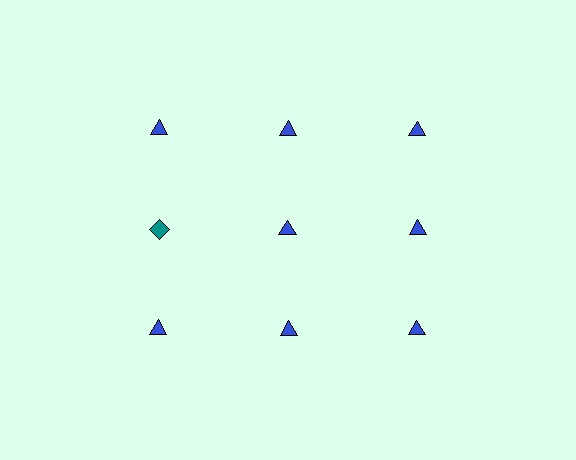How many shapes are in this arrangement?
There are 9 shapes arranged in a grid pattern.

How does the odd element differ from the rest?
It differs in both color (teal instead of blue) and shape (diamond instead of triangle).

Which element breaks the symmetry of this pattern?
The teal diamond in the second row, leftmost column breaks the symmetry. All other shapes are blue triangles.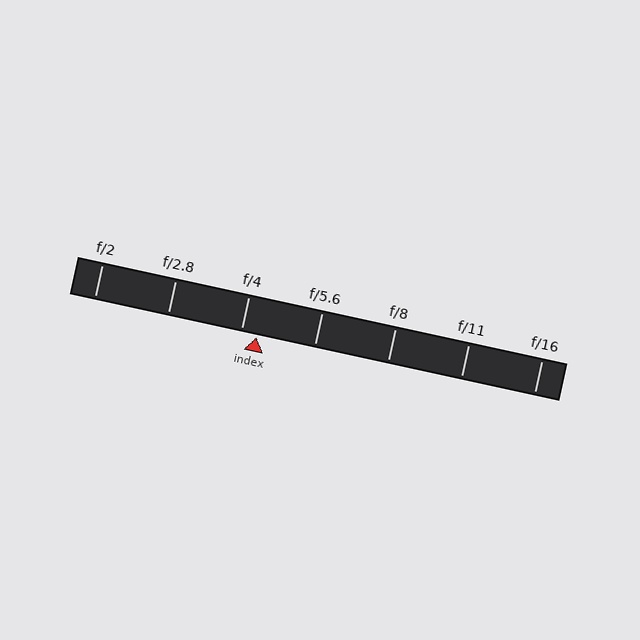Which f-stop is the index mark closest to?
The index mark is closest to f/4.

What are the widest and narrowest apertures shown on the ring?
The widest aperture shown is f/2 and the narrowest is f/16.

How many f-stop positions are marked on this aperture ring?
There are 7 f-stop positions marked.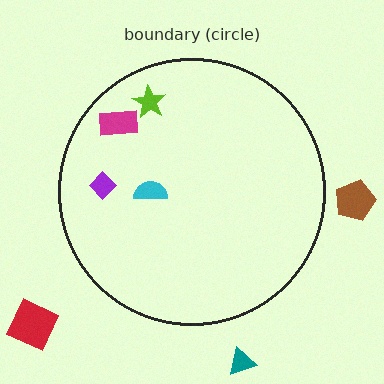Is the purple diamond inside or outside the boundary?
Inside.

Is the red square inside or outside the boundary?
Outside.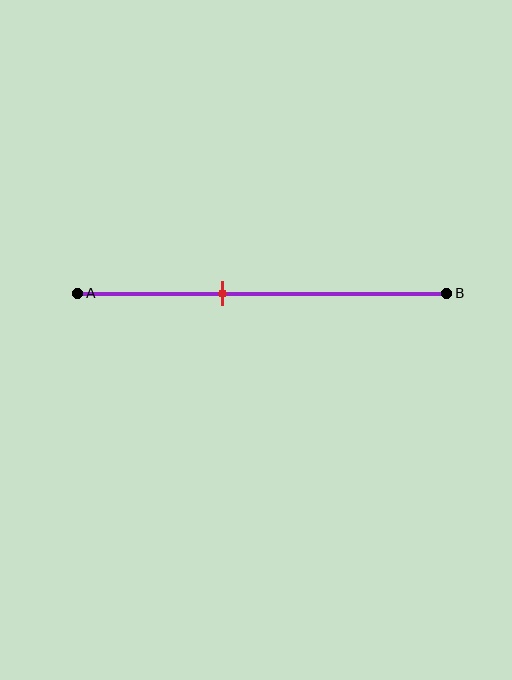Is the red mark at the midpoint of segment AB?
No, the mark is at about 40% from A, not at the 50% midpoint.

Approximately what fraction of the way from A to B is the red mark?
The red mark is approximately 40% of the way from A to B.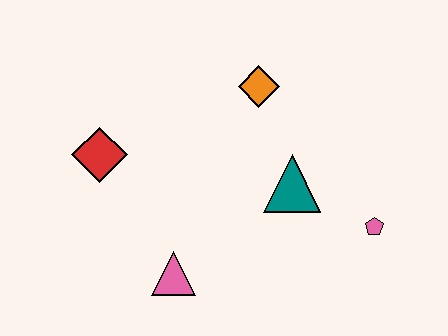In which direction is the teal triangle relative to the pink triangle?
The teal triangle is to the right of the pink triangle.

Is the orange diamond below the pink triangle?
No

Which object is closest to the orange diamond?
The teal triangle is closest to the orange diamond.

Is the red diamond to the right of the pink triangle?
No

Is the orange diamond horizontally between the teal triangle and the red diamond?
Yes